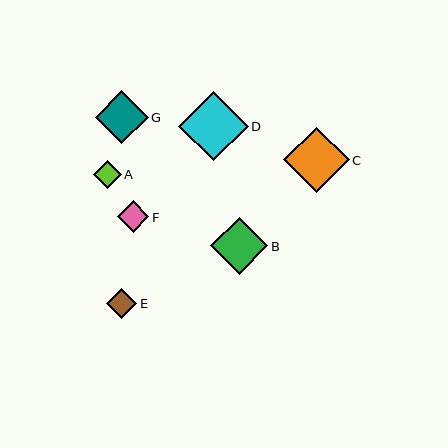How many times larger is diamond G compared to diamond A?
Diamond G is approximately 1.9 times the size of diamond A.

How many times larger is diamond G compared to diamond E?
Diamond G is approximately 1.7 times the size of diamond E.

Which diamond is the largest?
Diamond D is the largest with a size of approximately 69 pixels.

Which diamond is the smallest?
Diamond A is the smallest with a size of approximately 28 pixels.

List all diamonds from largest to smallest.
From largest to smallest: D, C, B, G, F, E, A.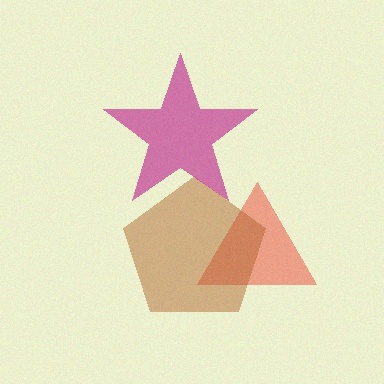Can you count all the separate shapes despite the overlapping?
Yes, there are 3 separate shapes.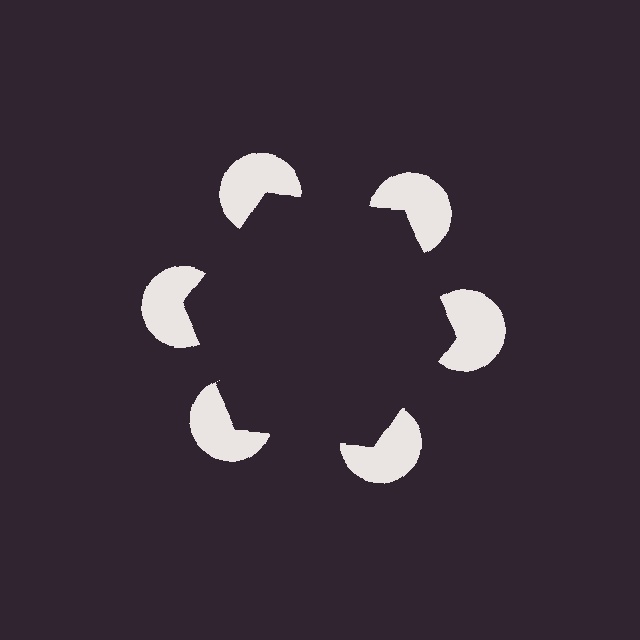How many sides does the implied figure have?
6 sides.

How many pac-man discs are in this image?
There are 6 — one at each vertex of the illusory hexagon.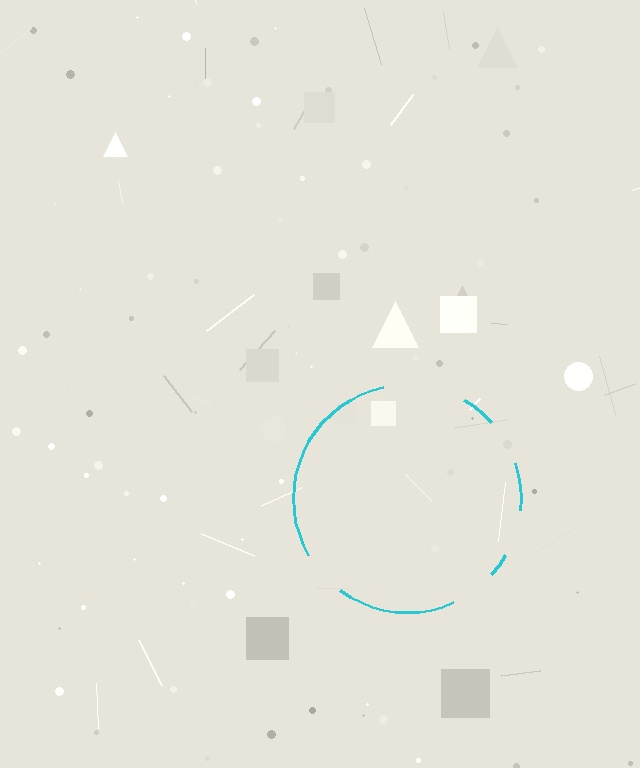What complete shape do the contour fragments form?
The contour fragments form a circle.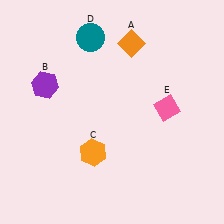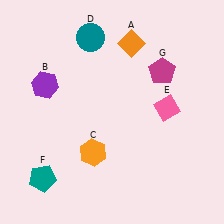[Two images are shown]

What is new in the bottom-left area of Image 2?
A teal pentagon (F) was added in the bottom-left area of Image 2.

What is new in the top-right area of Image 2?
A magenta pentagon (G) was added in the top-right area of Image 2.